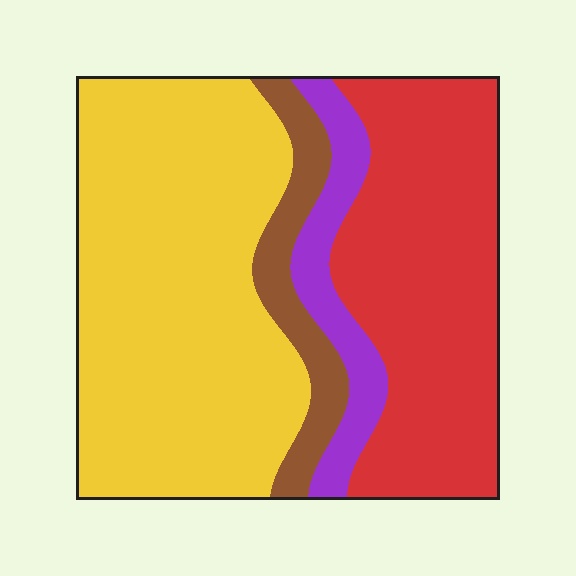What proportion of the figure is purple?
Purple takes up about one tenth (1/10) of the figure.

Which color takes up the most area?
Yellow, at roughly 50%.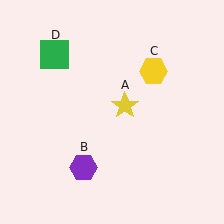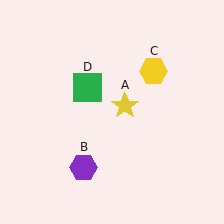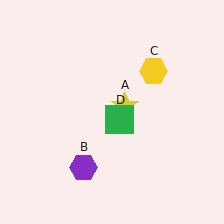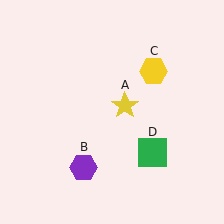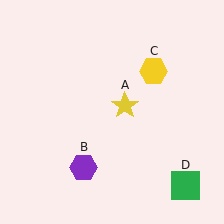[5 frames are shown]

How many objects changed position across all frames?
1 object changed position: green square (object D).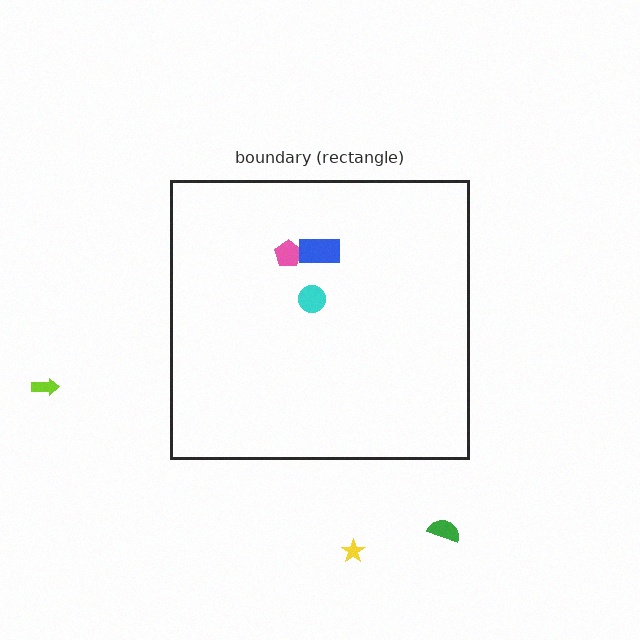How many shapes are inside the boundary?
3 inside, 3 outside.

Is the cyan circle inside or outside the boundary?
Inside.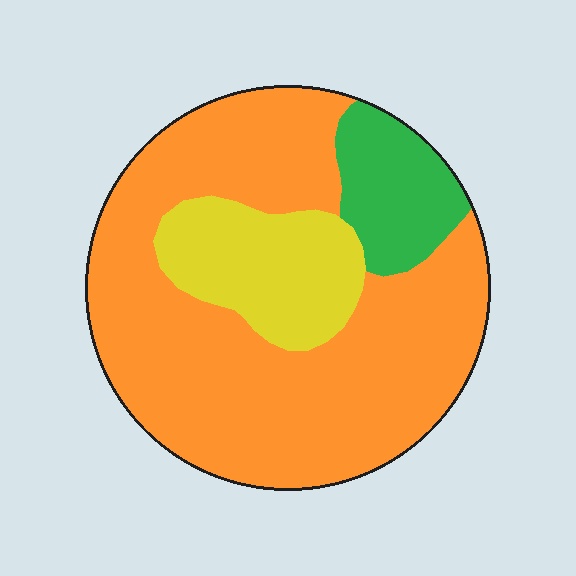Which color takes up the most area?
Orange, at roughly 70%.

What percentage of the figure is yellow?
Yellow covers 18% of the figure.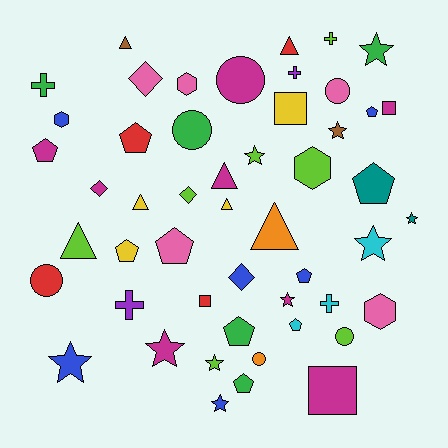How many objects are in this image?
There are 50 objects.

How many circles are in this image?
There are 6 circles.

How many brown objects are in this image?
There are 2 brown objects.